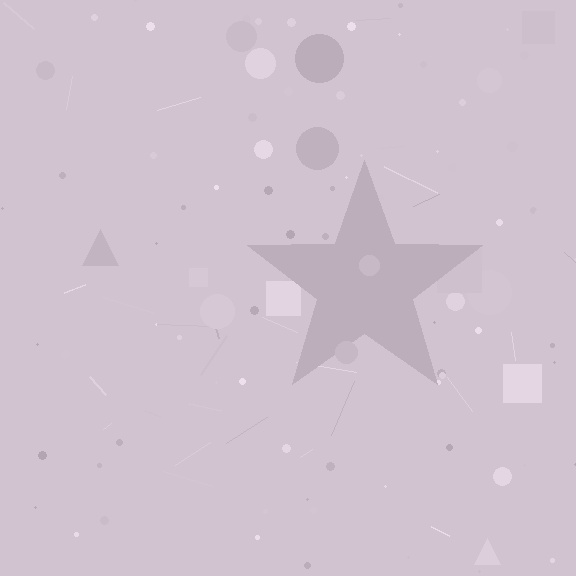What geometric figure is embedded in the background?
A star is embedded in the background.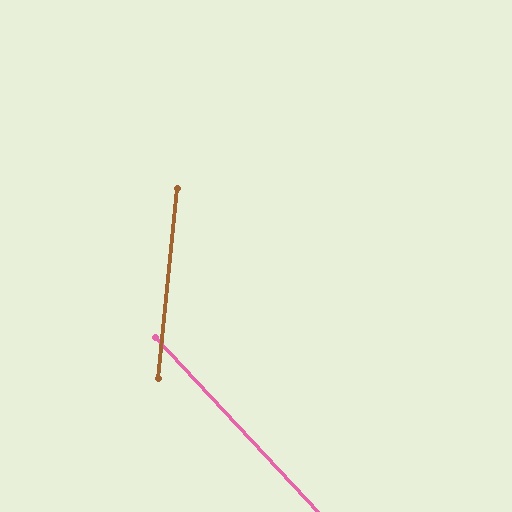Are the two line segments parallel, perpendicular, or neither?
Neither parallel nor perpendicular — they differ by about 49°.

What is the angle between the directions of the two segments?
Approximately 49 degrees.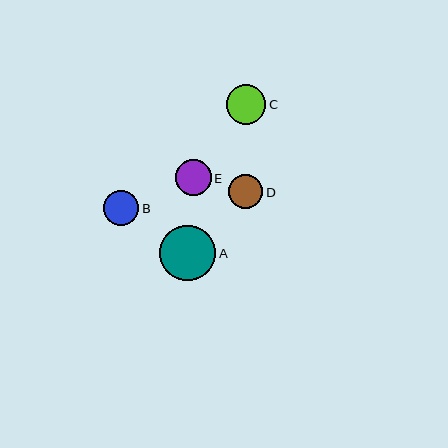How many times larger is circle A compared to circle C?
Circle A is approximately 1.4 times the size of circle C.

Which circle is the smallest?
Circle D is the smallest with a size of approximately 34 pixels.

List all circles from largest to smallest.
From largest to smallest: A, C, E, B, D.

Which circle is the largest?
Circle A is the largest with a size of approximately 56 pixels.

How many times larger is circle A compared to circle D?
Circle A is approximately 1.6 times the size of circle D.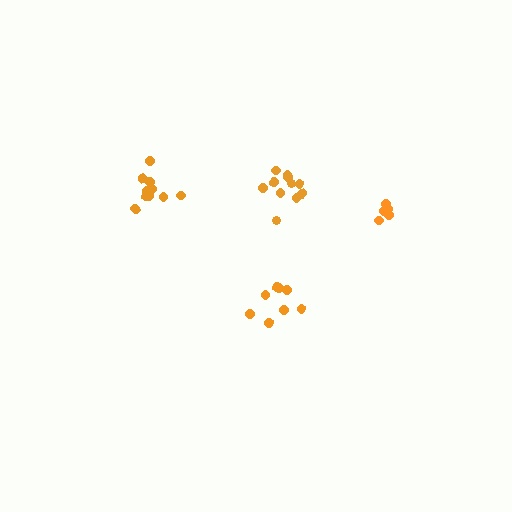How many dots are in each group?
Group 1: 8 dots, Group 2: 11 dots, Group 3: 5 dots, Group 4: 10 dots (34 total).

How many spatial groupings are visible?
There are 4 spatial groupings.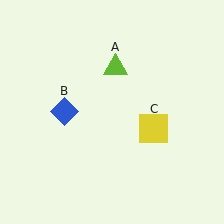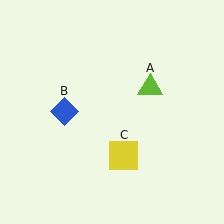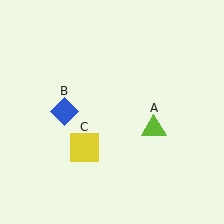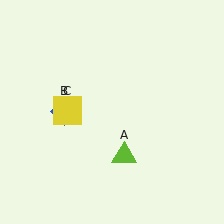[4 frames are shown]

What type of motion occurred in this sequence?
The lime triangle (object A), yellow square (object C) rotated clockwise around the center of the scene.